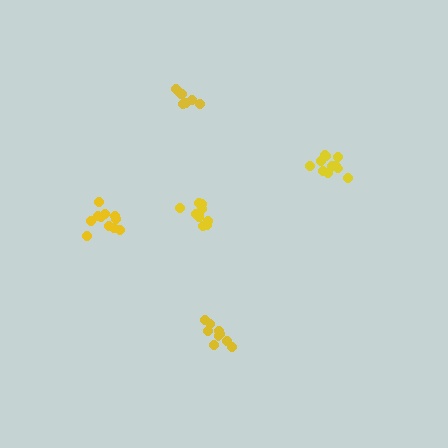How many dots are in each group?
Group 1: 8 dots, Group 2: 11 dots, Group 3: 11 dots, Group 4: 9 dots, Group 5: 11 dots (50 total).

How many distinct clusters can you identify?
There are 5 distinct clusters.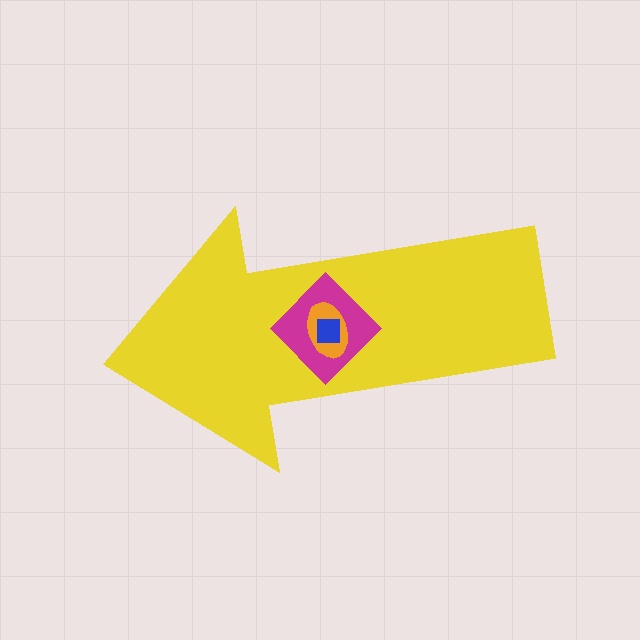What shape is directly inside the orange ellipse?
The blue square.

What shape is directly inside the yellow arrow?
The magenta diamond.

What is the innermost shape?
The blue square.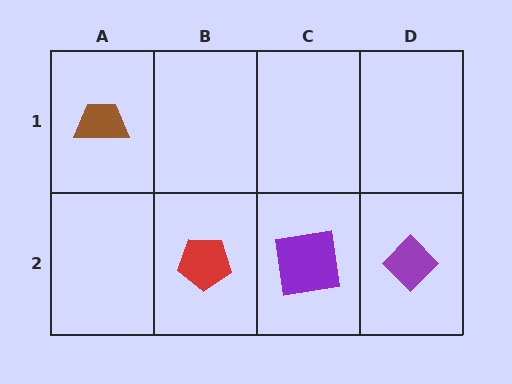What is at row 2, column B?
A red pentagon.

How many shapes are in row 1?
1 shape.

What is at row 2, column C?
A purple square.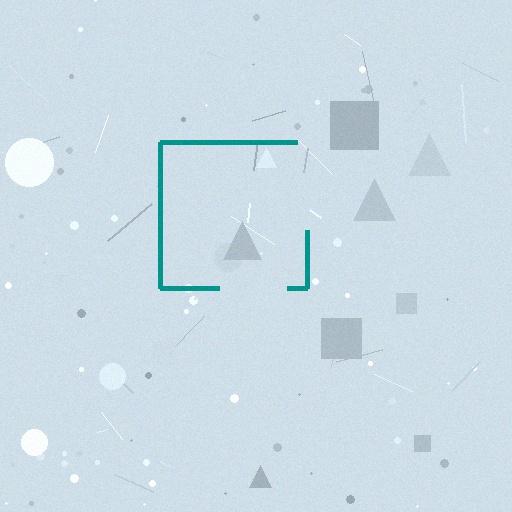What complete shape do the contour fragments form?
The contour fragments form a square.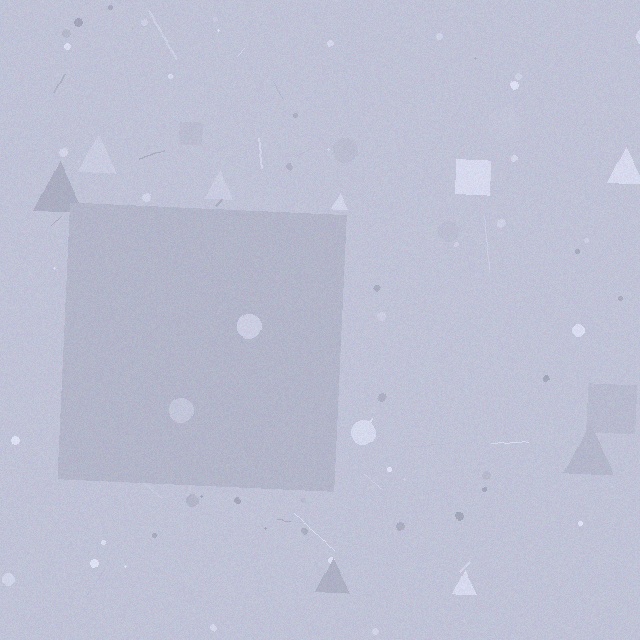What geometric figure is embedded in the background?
A square is embedded in the background.